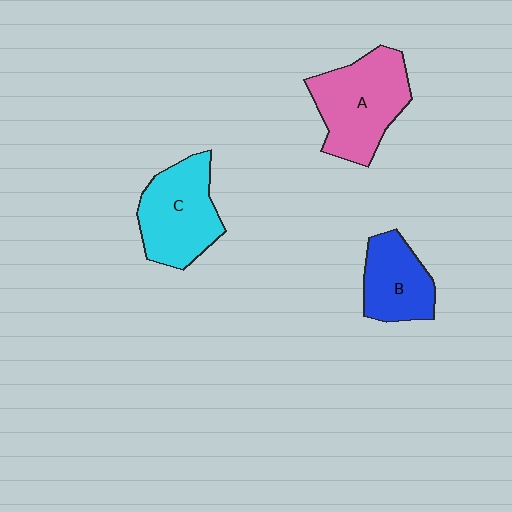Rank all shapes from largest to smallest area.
From largest to smallest: A (pink), C (cyan), B (blue).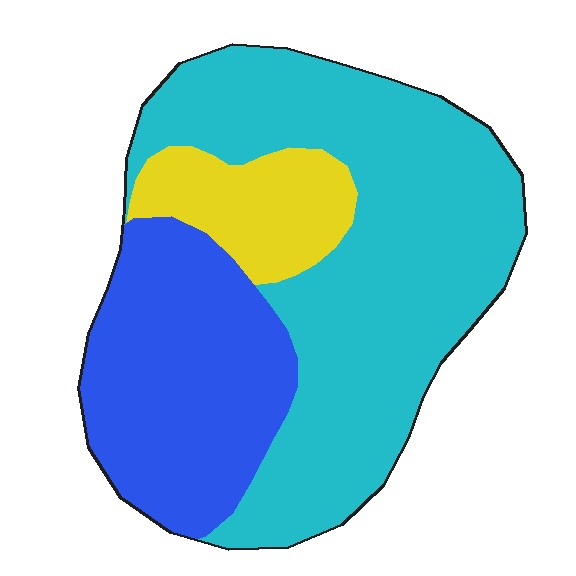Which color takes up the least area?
Yellow, at roughly 15%.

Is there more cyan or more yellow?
Cyan.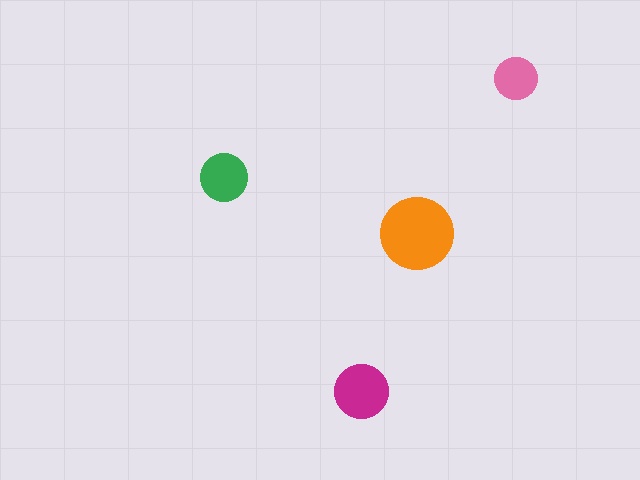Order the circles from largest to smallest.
the orange one, the magenta one, the green one, the pink one.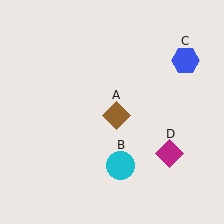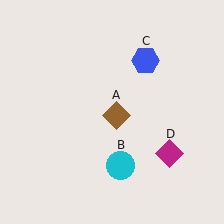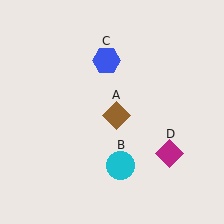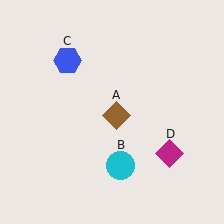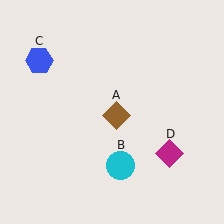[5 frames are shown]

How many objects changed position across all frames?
1 object changed position: blue hexagon (object C).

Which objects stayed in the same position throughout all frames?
Brown diamond (object A) and cyan circle (object B) and magenta diamond (object D) remained stationary.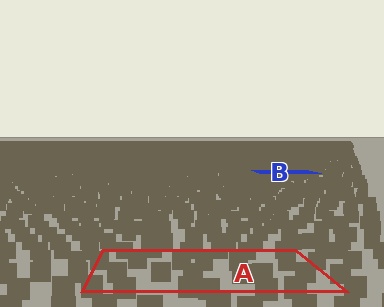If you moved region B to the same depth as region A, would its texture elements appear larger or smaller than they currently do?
They would appear larger. At a closer depth, the same texture elements are projected at a bigger on-screen size.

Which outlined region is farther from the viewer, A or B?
Region B is farther from the viewer — the texture elements inside it appear smaller and more densely packed.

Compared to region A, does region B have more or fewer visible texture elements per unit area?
Region B has more texture elements per unit area — they are packed more densely because it is farther away.